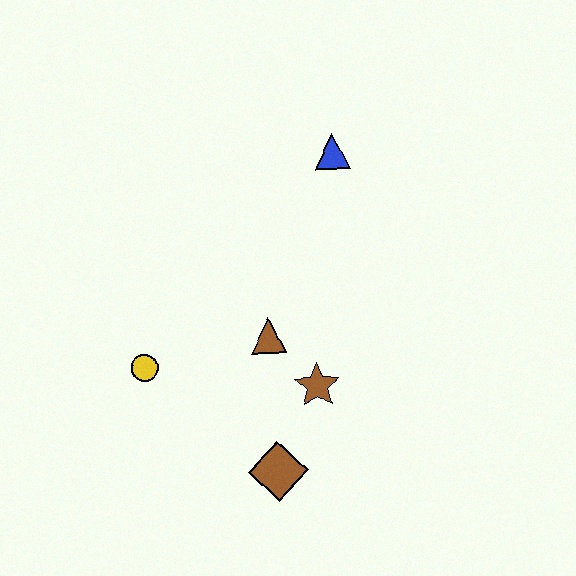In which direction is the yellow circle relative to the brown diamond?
The yellow circle is to the left of the brown diamond.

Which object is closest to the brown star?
The brown triangle is closest to the brown star.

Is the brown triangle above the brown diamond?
Yes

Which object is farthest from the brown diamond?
The blue triangle is farthest from the brown diamond.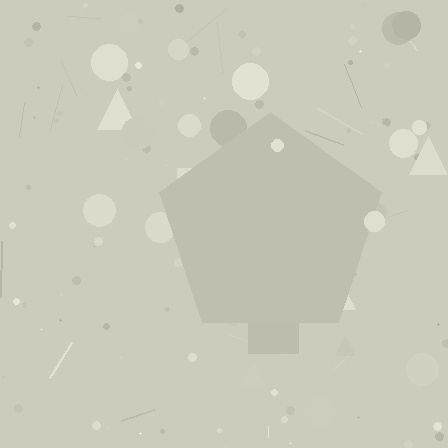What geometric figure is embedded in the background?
A pentagon is embedded in the background.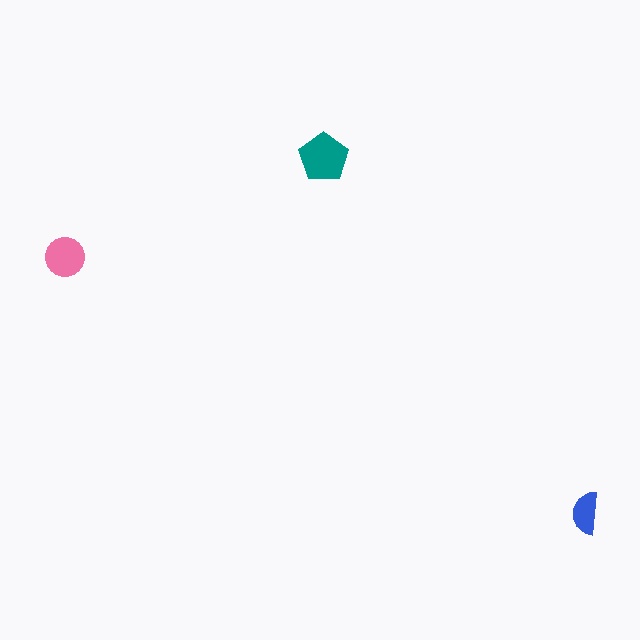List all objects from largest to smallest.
The teal pentagon, the pink circle, the blue semicircle.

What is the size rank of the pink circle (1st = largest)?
2nd.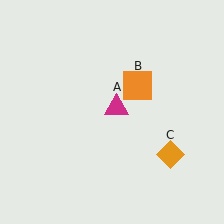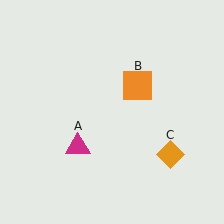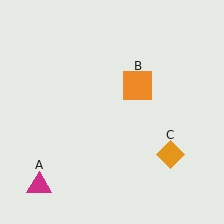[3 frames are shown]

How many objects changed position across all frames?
1 object changed position: magenta triangle (object A).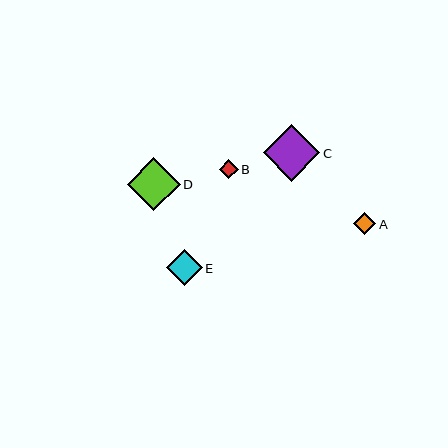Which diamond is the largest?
Diamond C is the largest with a size of approximately 56 pixels.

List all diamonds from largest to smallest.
From largest to smallest: C, D, E, A, B.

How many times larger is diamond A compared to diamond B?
Diamond A is approximately 1.2 times the size of diamond B.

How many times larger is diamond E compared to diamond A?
Diamond E is approximately 1.6 times the size of diamond A.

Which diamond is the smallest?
Diamond B is the smallest with a size of approximately 19 pixels.